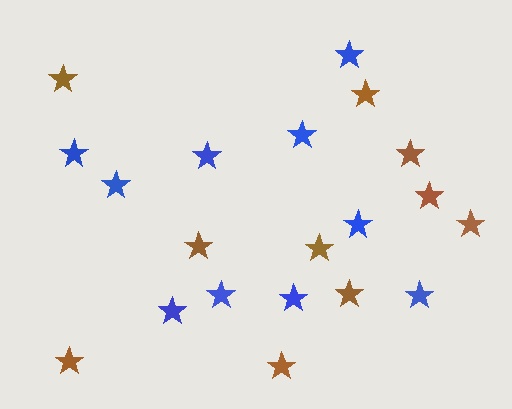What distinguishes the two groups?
There are 2 groups: one group of blue stars (10) and one group of brown stars (10).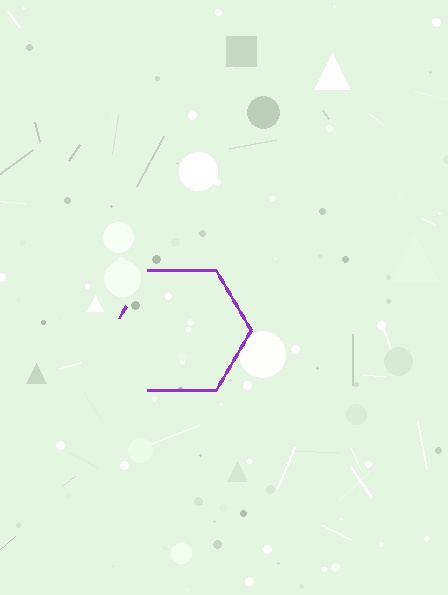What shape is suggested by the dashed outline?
The dashed outline suggests a hexagon.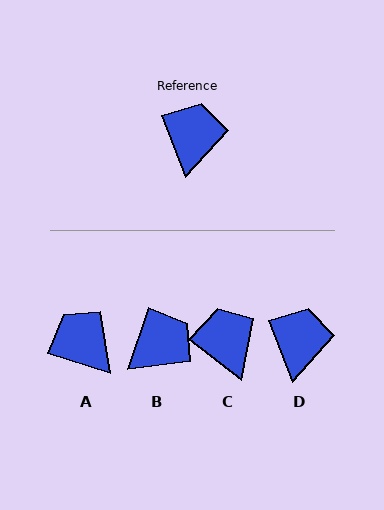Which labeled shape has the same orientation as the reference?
D.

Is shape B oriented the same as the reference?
No, it is off by about 40 degrees.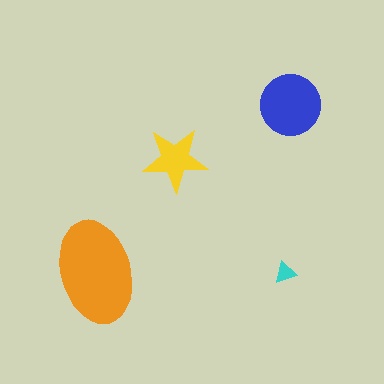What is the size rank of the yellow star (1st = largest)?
3rd.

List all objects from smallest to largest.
The cyan triangle, the yellow star, the blue circle, the orange ellipse.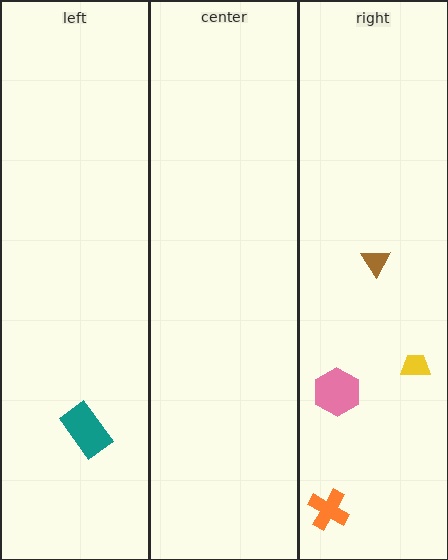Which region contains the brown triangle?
The right region.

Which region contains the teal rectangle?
The left region.